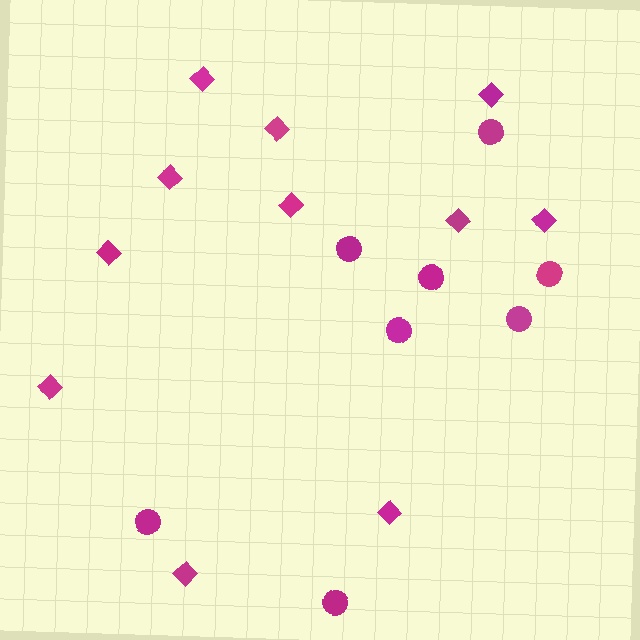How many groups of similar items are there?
There are 2 groups: one group of circles (8) and one group of diamonds (11).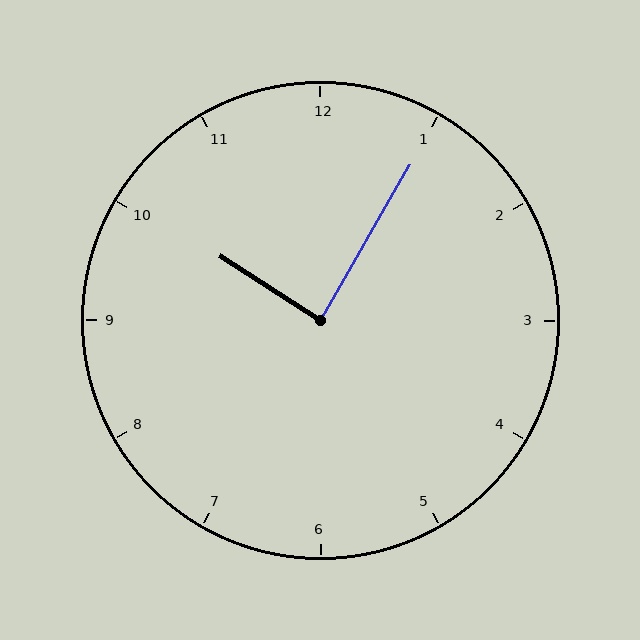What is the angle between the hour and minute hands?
Approximately 88 degrees.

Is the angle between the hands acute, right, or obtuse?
It is right.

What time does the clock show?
10:05.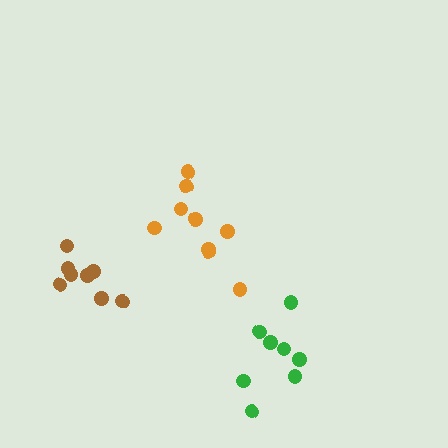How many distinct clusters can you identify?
There are 3 distinct clusters.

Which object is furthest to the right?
The green cluster is rightmost.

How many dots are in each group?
Group 1: 9 dots, Group 2: 8 dots, Group 3: 8 dots (25 total).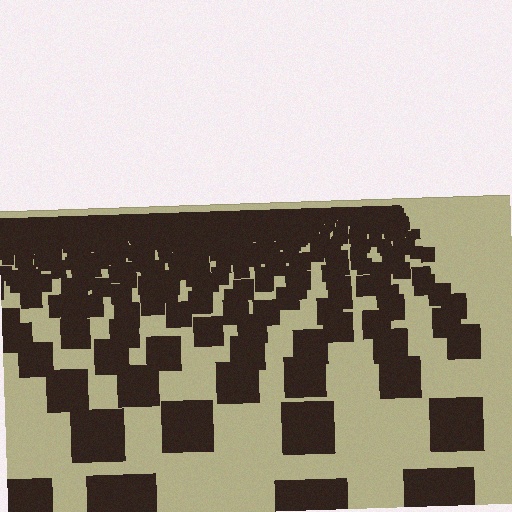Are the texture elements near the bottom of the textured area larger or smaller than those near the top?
Larger. Near the bottom, elements are closer to the viewer and appear at a bigger on-screen size.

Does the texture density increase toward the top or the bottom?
Density increases toward the top.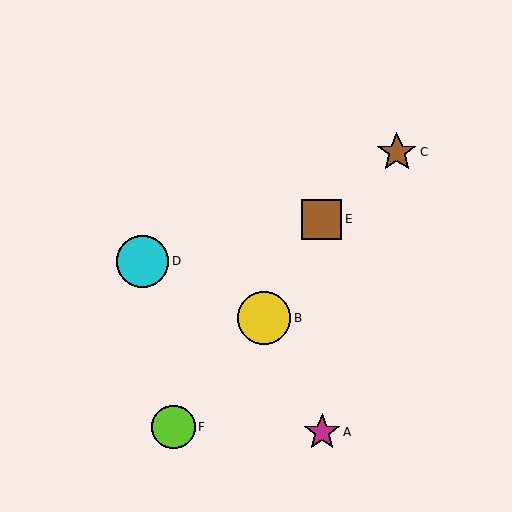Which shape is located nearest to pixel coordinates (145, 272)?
The cyan circle (labeled D) at (143, 261) is nearest to that location.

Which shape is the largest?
The yellow circle (labeled B) is the largest.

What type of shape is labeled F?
Shape F is a lime circle.